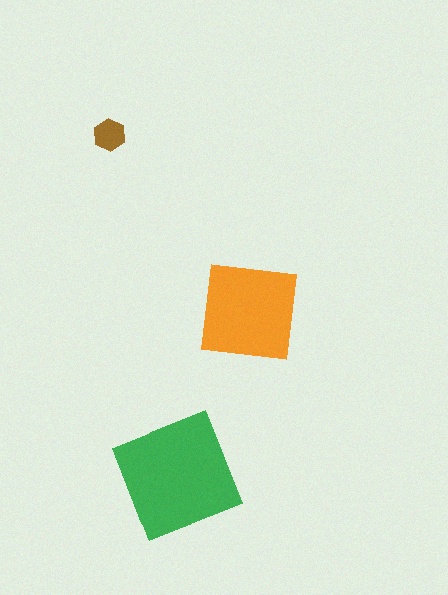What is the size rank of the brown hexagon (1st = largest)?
3rd.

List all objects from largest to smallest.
The green square, the orange square, the brown hexagon.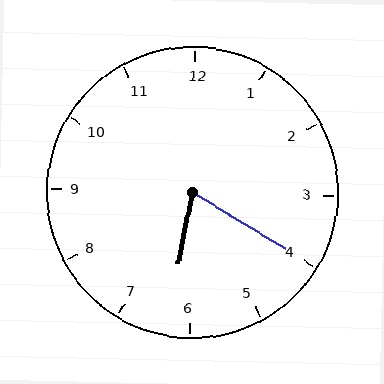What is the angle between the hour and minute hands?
Approximately 70 degrees.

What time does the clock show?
6:20.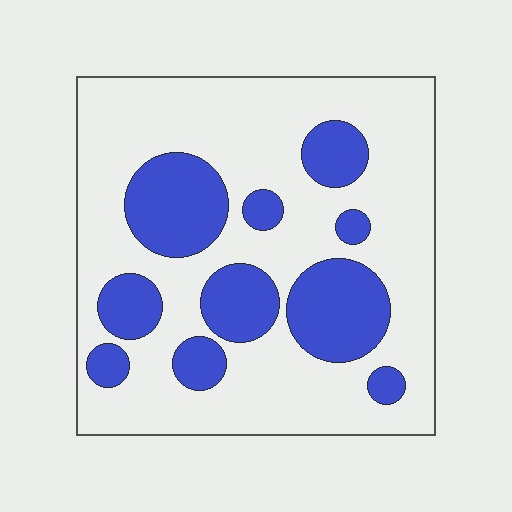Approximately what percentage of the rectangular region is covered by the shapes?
Approximately 30%.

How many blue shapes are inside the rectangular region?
10.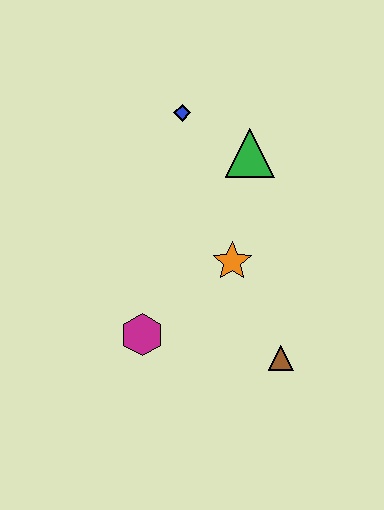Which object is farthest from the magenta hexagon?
The blue diamond is farthest from the magenta hexagon.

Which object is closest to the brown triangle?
The orange star is closest to the brown triangle.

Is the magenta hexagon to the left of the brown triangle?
Yes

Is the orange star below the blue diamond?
Yes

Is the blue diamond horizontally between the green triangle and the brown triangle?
No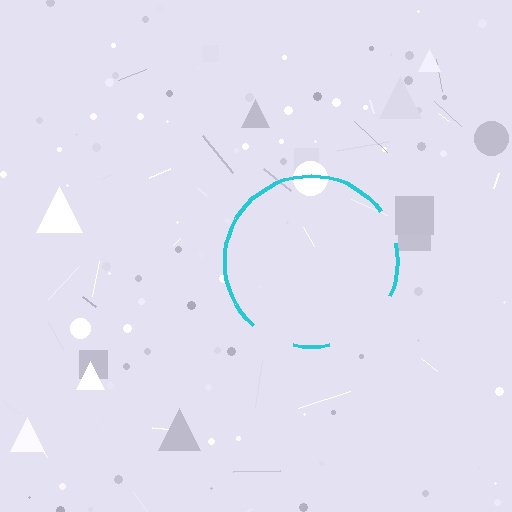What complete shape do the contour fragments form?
The contour fragments form a circle.